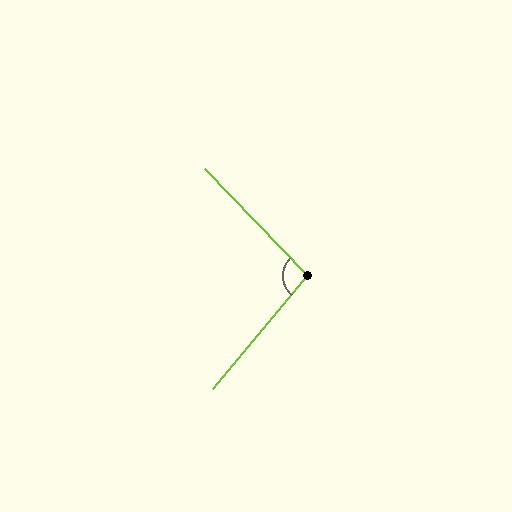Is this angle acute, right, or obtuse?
It is obtuse.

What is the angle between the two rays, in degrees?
Approximately 96 degrees.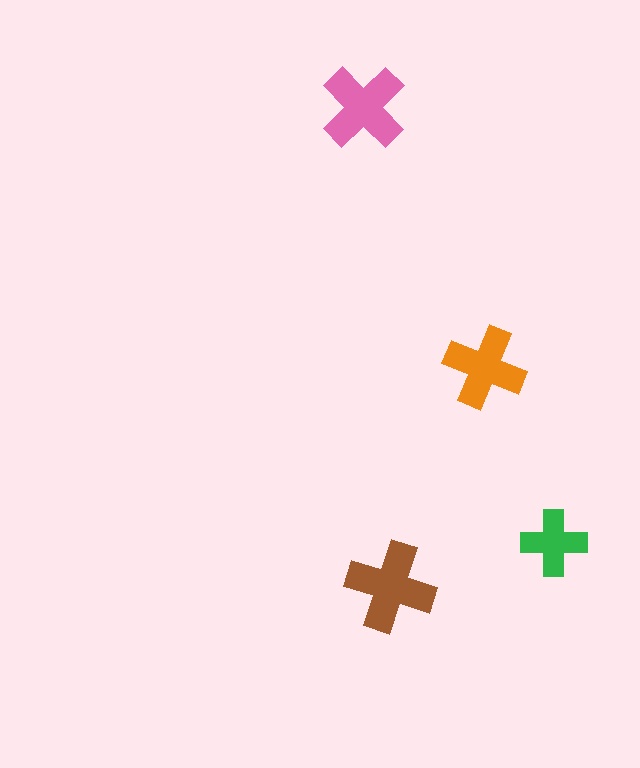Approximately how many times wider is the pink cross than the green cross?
About 1.5 times wider.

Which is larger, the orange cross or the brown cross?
The brown one.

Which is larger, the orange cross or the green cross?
The orange one.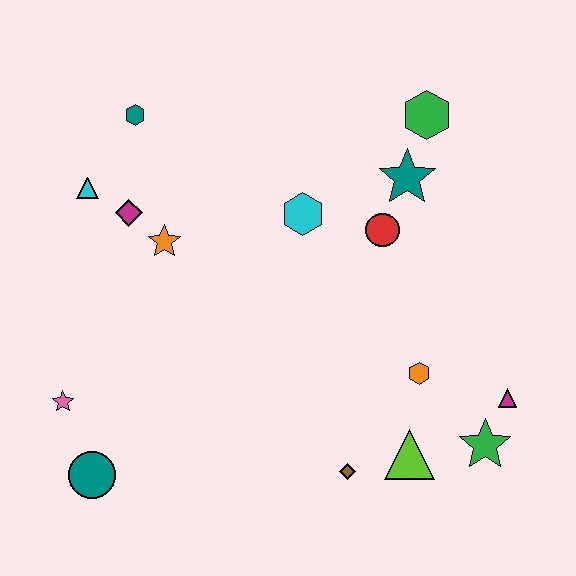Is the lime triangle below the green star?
Yes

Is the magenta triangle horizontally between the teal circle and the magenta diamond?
No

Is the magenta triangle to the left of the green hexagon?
No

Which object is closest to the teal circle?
The pink star is closest to the teal circle.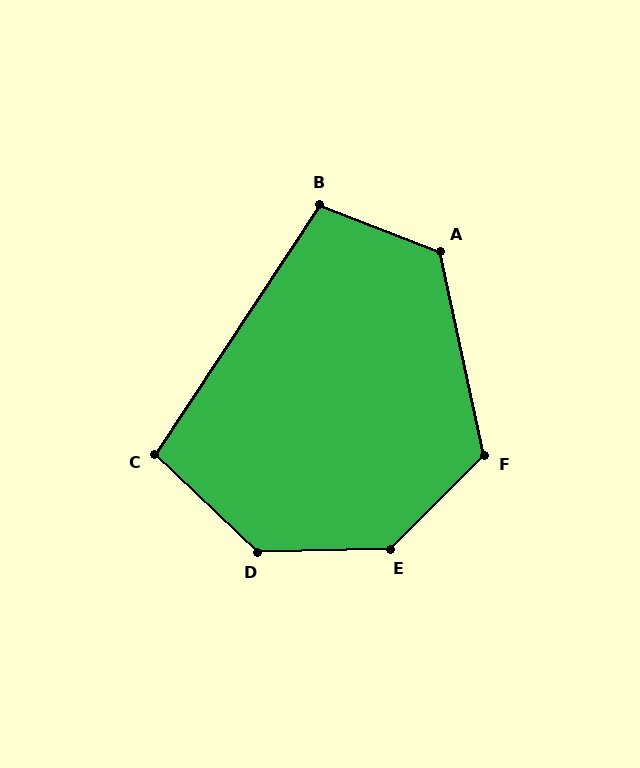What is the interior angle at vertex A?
Approximately 123 degrees (obtuse).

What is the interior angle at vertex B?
Approximately 102 degrees (obtuse).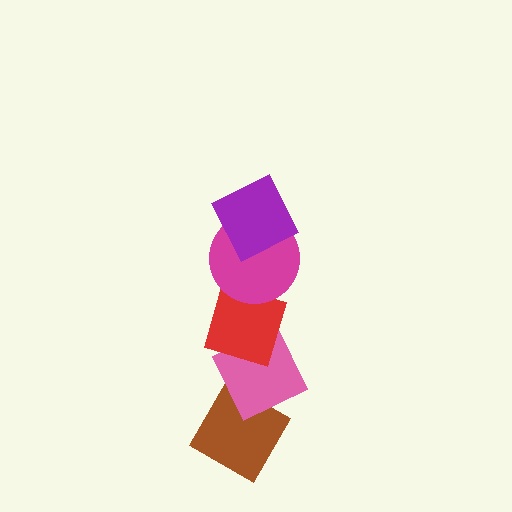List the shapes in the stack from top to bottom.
From top to bottom: the purple diamond, the magenta circle, the red diamond, the pink diamond, the brown diamond.